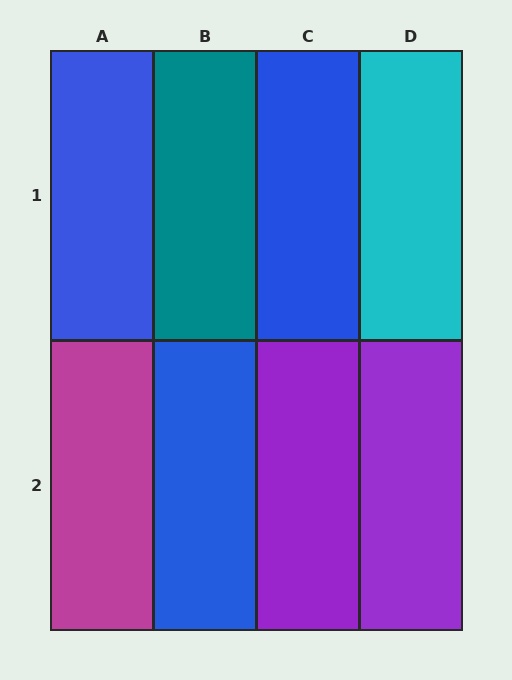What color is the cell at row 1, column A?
Blue.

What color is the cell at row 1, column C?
Blue.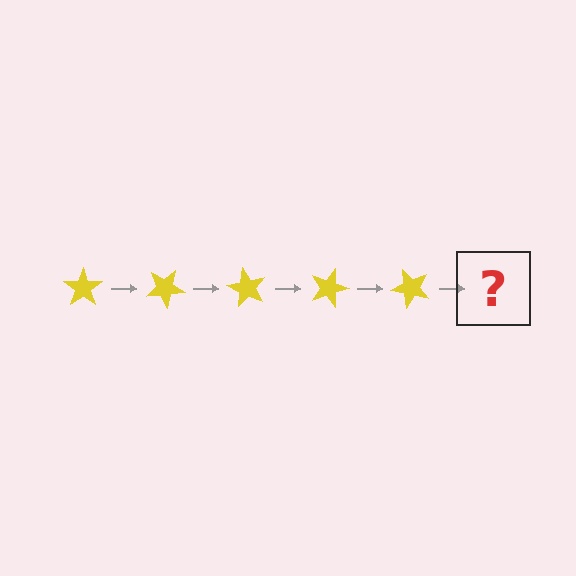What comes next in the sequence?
The next element should be a yellow star rotated 150 degrees.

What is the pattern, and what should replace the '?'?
The pattern is that the star rotates 30 degrees each step. The '?' should be a yellow star rotated 150 degrees.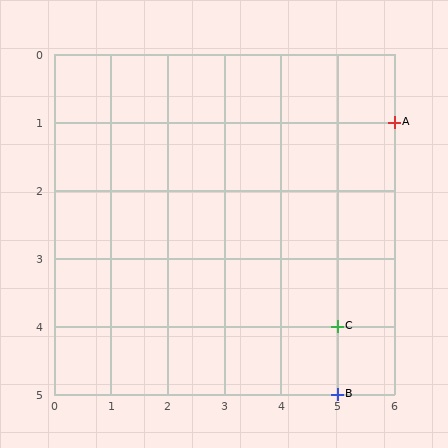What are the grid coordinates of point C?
Point C is at grid coordinates (5, 4).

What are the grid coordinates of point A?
Point A is at grid coordinates (6, 1).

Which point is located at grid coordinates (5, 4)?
Point C is at (5, 4).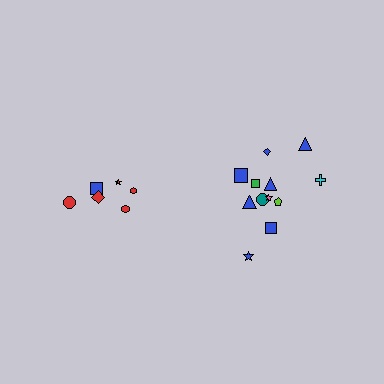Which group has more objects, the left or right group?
The right group.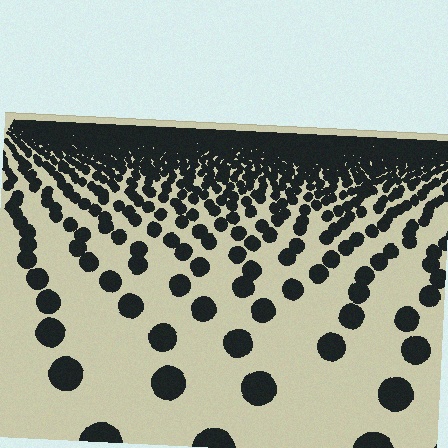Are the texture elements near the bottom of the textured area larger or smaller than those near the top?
Larger. Near the bottom, elements are closer to the viewer and appear at a bigger on-screen size.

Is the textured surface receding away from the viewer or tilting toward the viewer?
The surface is receding away from the viewer. Texture elements get smaller and denser toward the top.